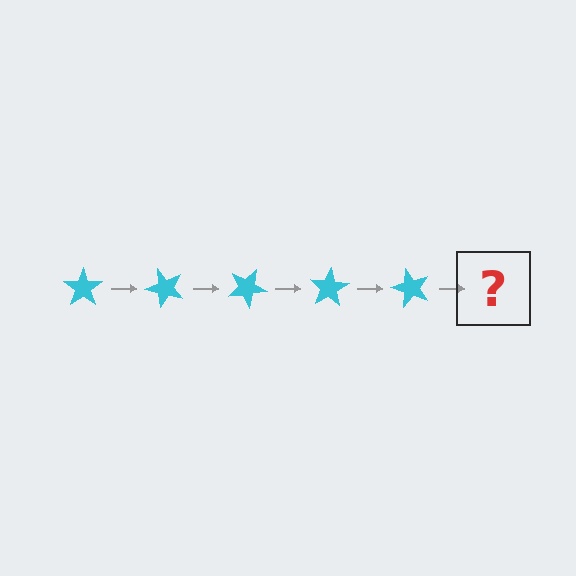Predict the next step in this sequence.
The next step is a cyan star rotated 250 degrees.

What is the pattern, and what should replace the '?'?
The pattern is that the star rotates 50 degrees each step. The '?' should be a cyan star rotated 250 degrees.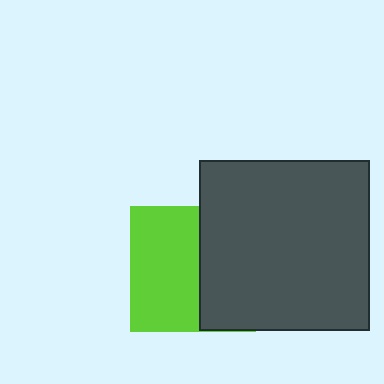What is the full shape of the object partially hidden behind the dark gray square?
The partially hidden object is a lime square.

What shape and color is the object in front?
The object in front is a dark gray square.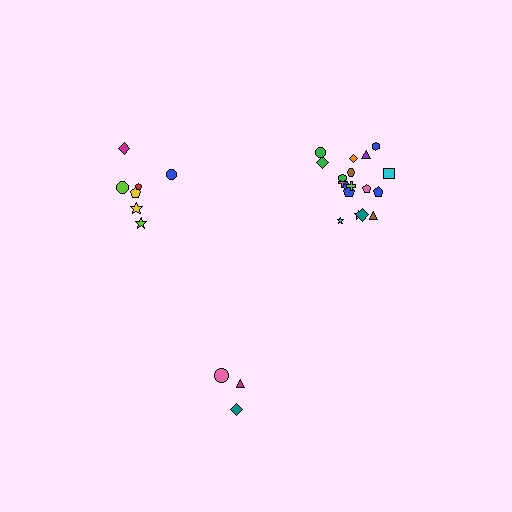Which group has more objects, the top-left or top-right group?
The top-right group.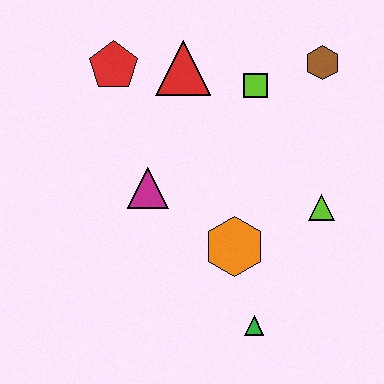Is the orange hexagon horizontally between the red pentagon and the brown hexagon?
Yes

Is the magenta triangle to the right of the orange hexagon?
No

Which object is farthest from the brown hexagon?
The green triangle is farthest from the brown hexagon.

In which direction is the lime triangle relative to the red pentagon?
The lime triangle is to the right of the red pentagon.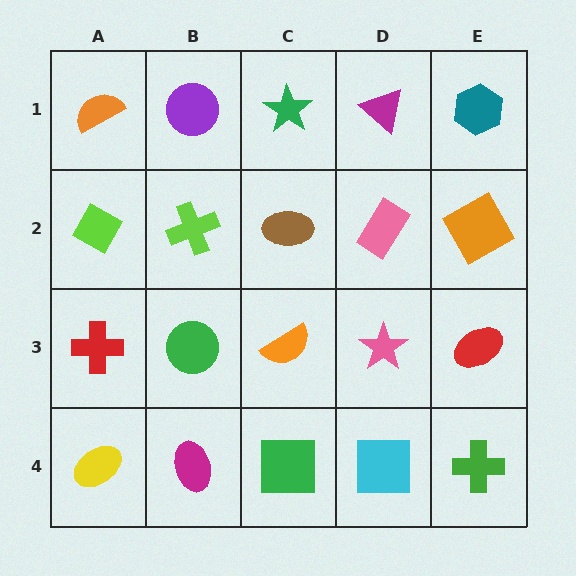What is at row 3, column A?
A red cross.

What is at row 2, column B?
A lime cross.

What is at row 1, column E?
A teal hexagon.